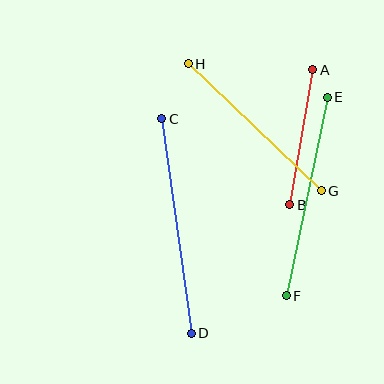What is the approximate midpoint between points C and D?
The midpoint is at approximately (177, 226) pixels.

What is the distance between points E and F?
The distance is approximately 203 pixels.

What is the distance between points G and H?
The distance is approximately 184 pixels.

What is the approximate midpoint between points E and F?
The midpoint is at approximately (307, 197) pixels.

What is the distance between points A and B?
The distance is approximately 137 pixels.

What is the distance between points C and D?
The distance is approximately 216 pixels.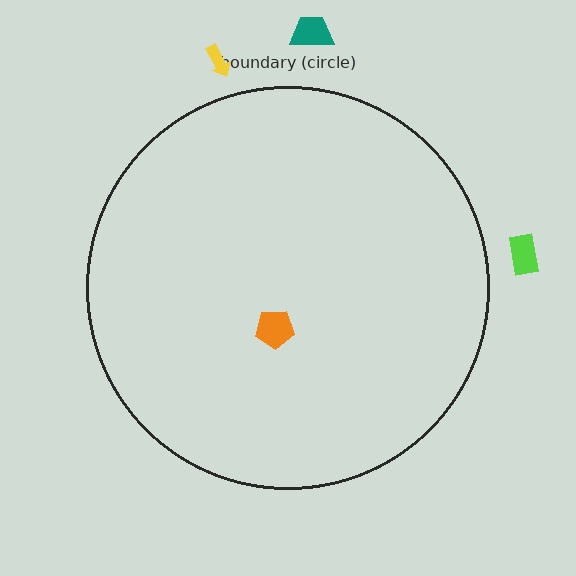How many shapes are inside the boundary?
1 inside, 3 outside.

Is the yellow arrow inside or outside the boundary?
Outside.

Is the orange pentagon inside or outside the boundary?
Inside.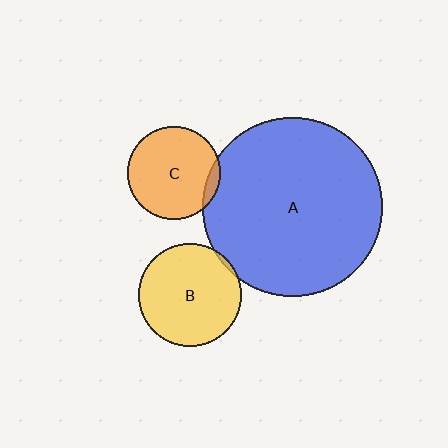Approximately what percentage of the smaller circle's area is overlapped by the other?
Approximately 5%.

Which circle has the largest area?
Circle A (blue).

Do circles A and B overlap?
Yes.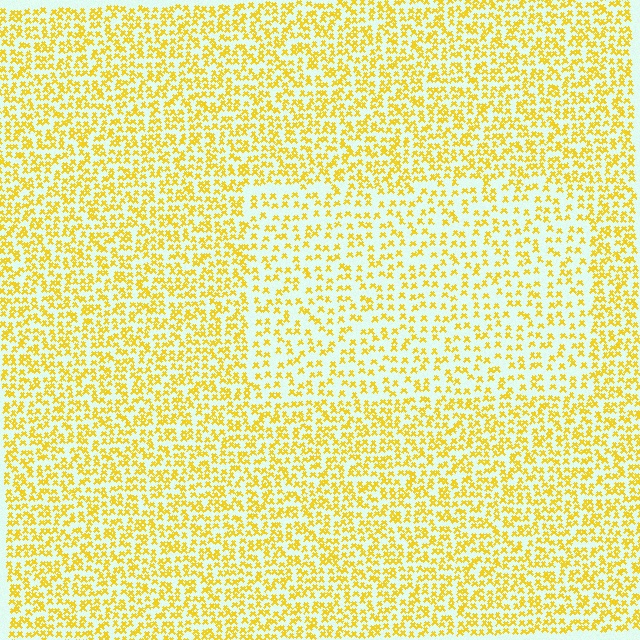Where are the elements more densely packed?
The elements are more densely packed outside the rectangle boundary.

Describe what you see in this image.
The image contains small yellow elements arranged at two different densities. A rectangle-shaped region is visible where the elements are less densely packed than the surrounding area.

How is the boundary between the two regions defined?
The boundary is defined by a change in element density (approximately 1.7x ratio). All elements are the same color, size, and shape.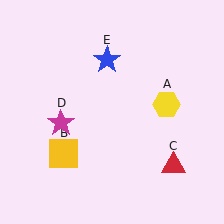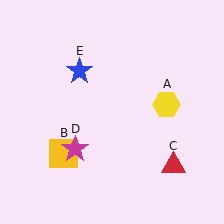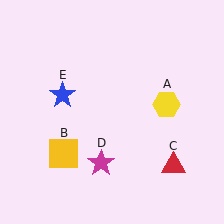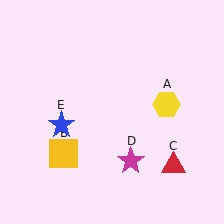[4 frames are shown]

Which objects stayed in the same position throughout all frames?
Yellow hexagon (object A) and yellow square (object B) and red triangle (object C) remained stationary.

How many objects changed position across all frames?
2 objects changed position: magenta star (object D), blue star (object E).